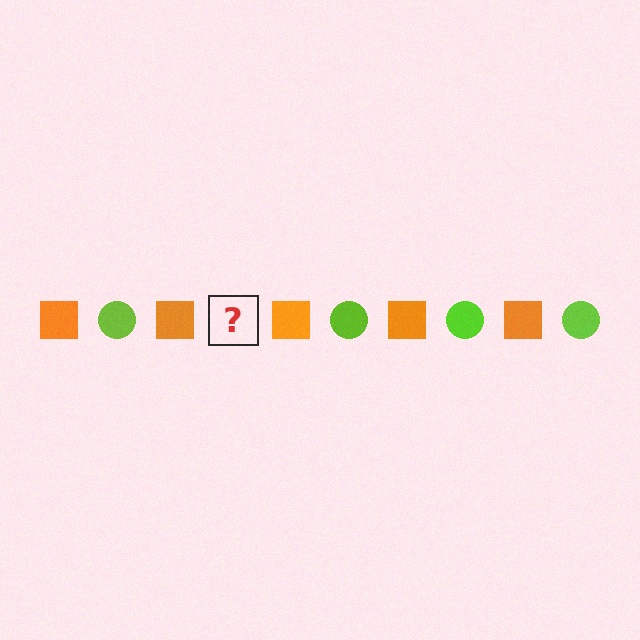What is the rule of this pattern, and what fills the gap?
The rule is that the pattern alternates between orange square and lime circle. The gap should be filled with a lime circle.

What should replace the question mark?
The question mark should be replaced with a lime circle.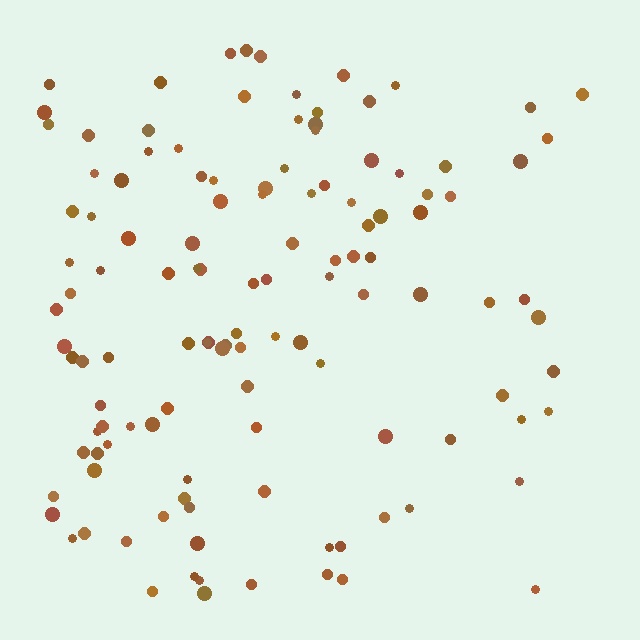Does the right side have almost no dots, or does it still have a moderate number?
Still a moderate number, just noticeably fewer than the left.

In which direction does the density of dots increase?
From right to left, with the left side densest.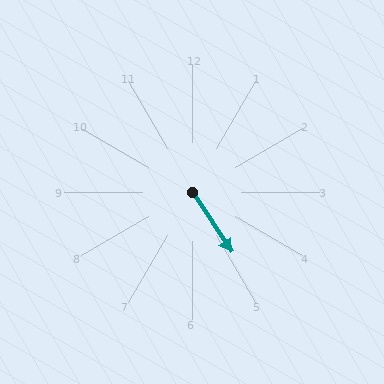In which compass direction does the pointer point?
Southeast.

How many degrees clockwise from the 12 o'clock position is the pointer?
Approximately 146 degrees.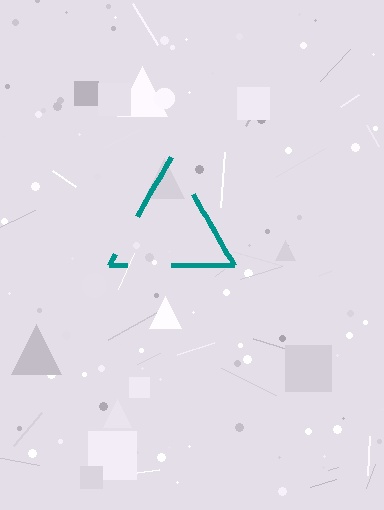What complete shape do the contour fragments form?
The contour fragments form a triangle.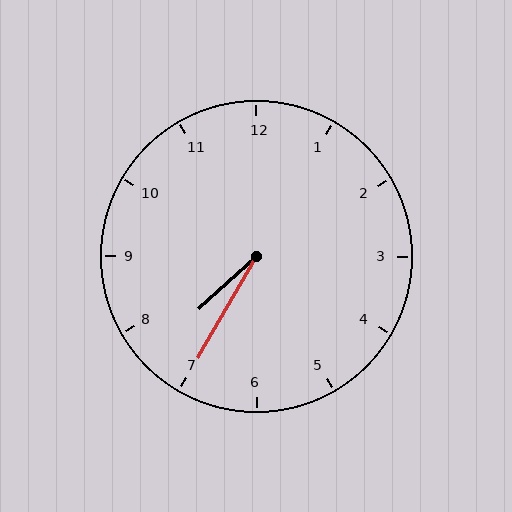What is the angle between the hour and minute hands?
Approximately 18 degrees.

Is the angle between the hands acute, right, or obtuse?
It is acute.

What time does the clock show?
7:35.